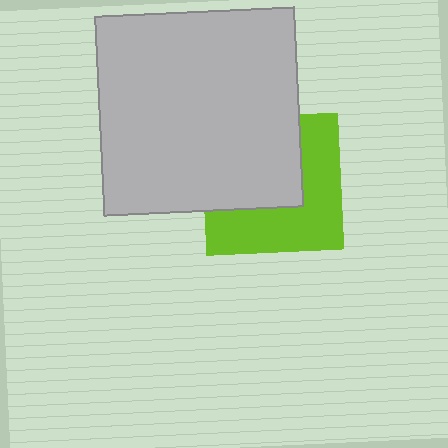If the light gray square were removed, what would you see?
You would see the complete lime square.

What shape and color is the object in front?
The object in front is a light gray square.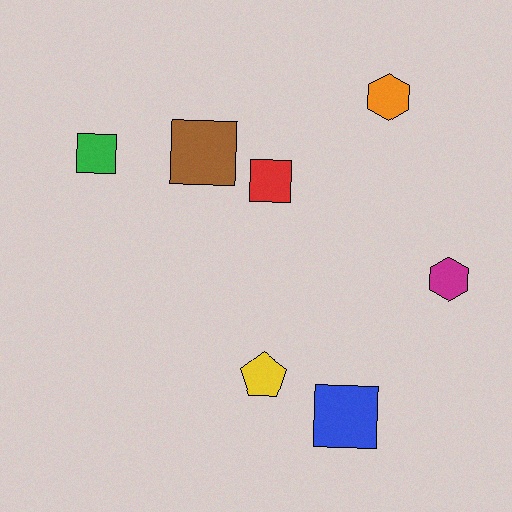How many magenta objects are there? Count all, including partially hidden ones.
There is 1 magenta object.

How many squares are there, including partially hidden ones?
There are 4 squares.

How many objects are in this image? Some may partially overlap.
There are 7 objects.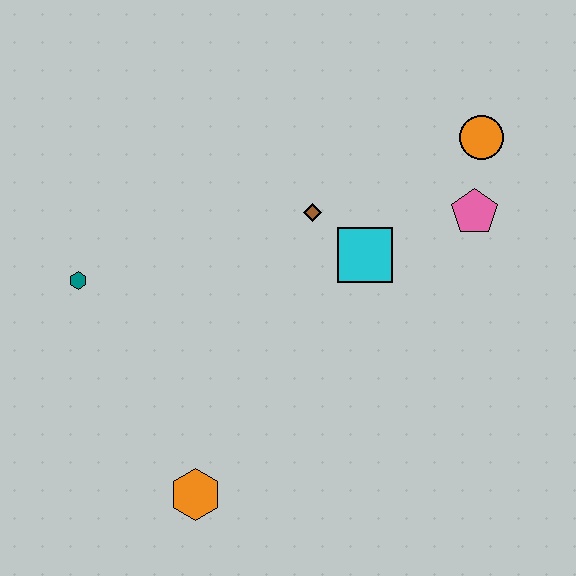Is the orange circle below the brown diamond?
No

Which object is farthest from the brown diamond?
The orange hexagon is farthest from the brown diamond.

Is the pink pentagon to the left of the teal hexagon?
No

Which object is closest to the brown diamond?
The cyan square is closest to the brown diamond.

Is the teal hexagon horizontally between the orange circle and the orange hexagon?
No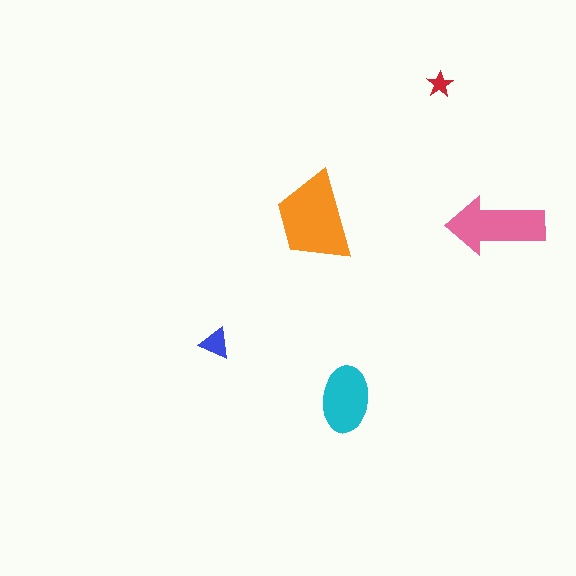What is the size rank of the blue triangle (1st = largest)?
4th.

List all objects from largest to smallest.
The orange trapezoid, the pink arrow, the cyan ellipse, the blue triangle, the red star.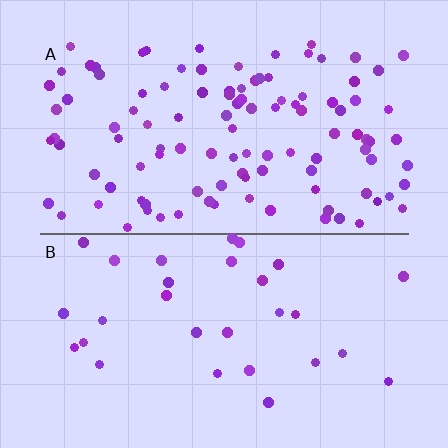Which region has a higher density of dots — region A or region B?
A (the top).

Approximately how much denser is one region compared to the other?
Approximately 3.6× — region A over region B.